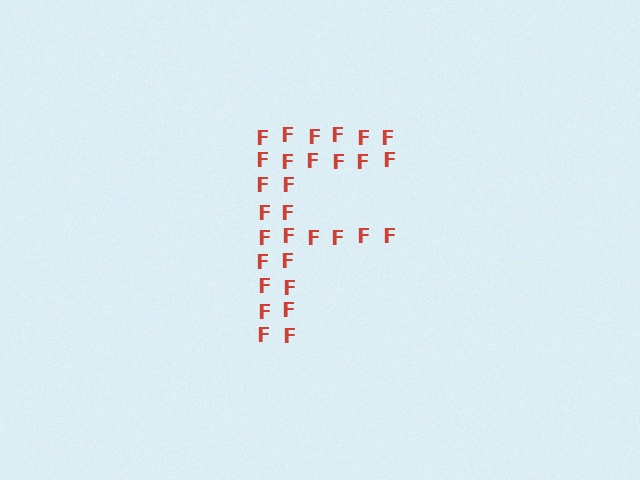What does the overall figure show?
The overall figure shows the letter F.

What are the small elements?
The small elements are letter F's.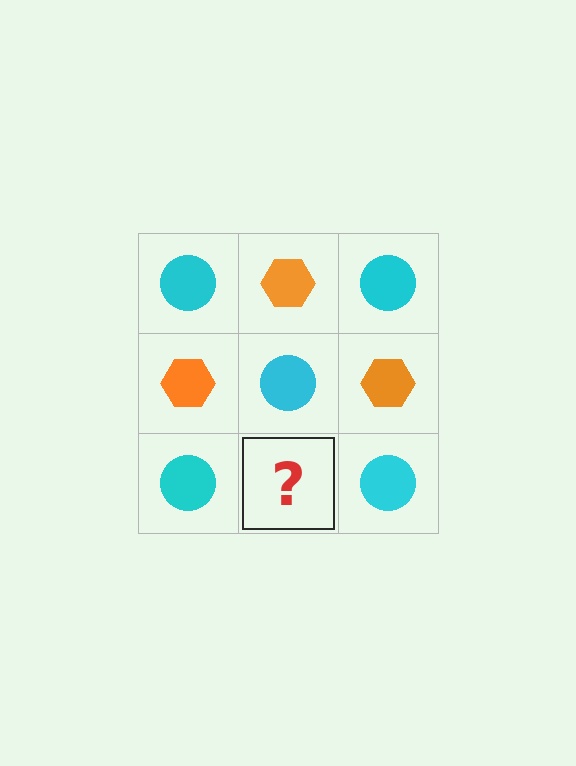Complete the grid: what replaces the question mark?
The question mark should be replaced with an orange hexagon.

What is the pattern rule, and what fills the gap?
The rule is that it alternates cyan circle and orange hexagon in a checkerboard pattern. The gap should be filled with an orange hexagon.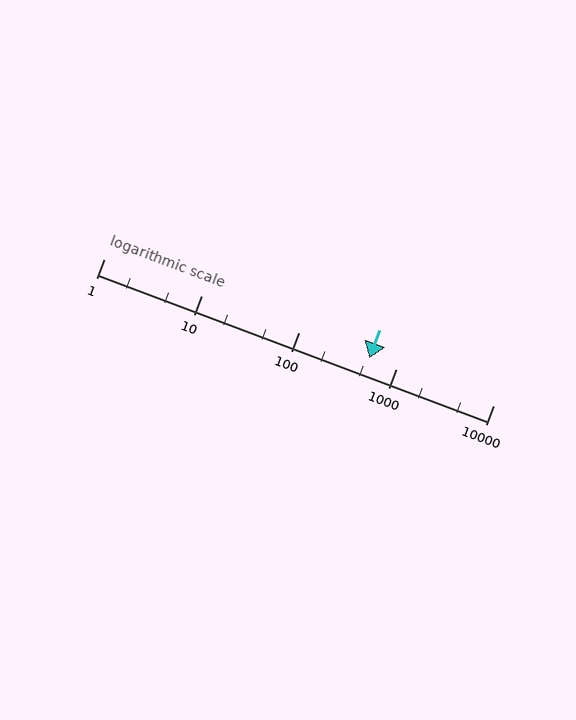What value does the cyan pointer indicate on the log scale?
The pointer indicates approximately 530.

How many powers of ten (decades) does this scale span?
The scale spans 4 decades, from 1 to 10000.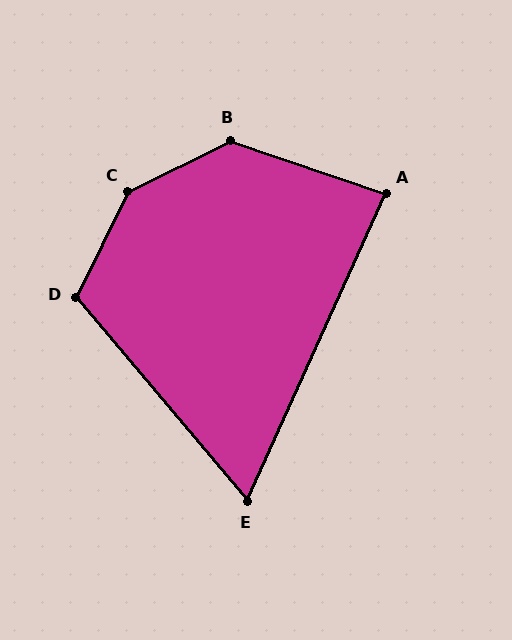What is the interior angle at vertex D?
Approximately 114 degrees (obtuse).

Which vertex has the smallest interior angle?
E, at approximately 64 degrees.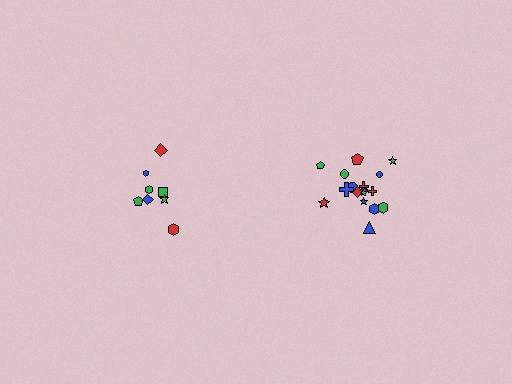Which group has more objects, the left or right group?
The right group.